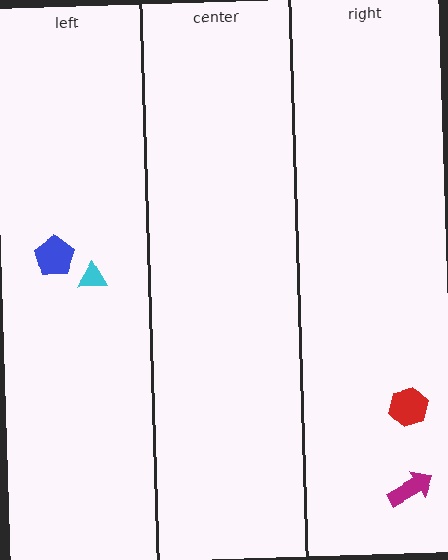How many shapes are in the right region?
2.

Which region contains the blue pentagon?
The left region.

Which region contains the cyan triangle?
The left region.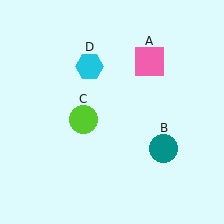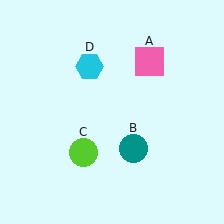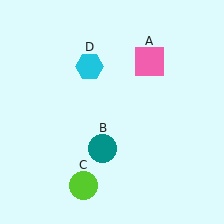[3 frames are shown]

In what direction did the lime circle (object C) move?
The lime circle (object C) moved down.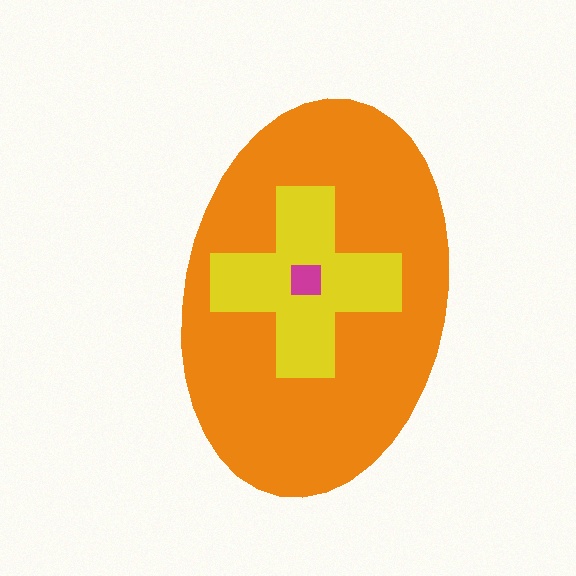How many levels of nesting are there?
3.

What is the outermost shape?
The orange ellipse.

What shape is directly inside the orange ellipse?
The yellow cross.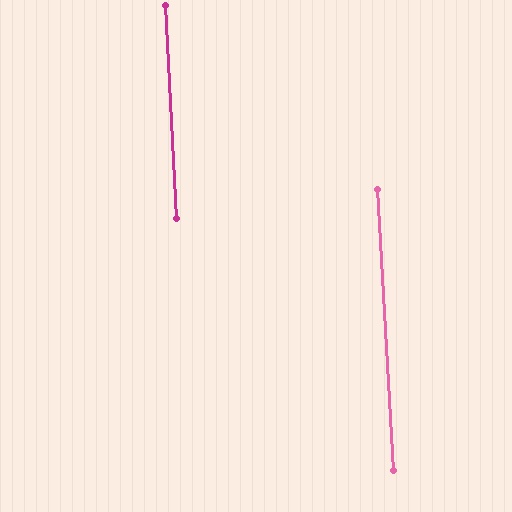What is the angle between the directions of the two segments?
Approximately 0 degrees.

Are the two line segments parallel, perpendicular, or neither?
Parallel — their directions differ by only 0.4°.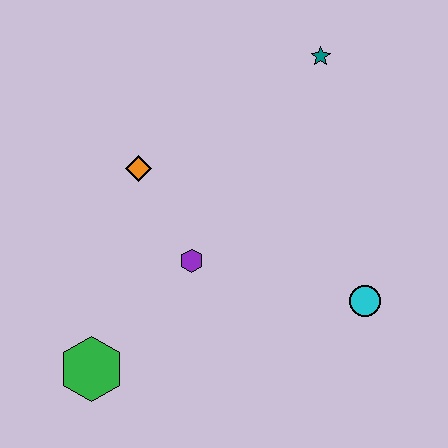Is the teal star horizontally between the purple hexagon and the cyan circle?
Yes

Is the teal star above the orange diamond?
Yes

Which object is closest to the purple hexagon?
The orange diamond is closest to the purple hexagon.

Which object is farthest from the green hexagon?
The teal star is farthest from the green hexagon.